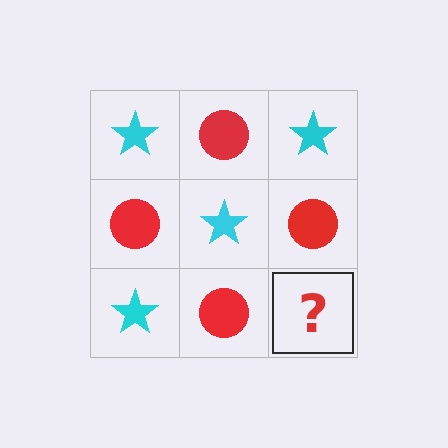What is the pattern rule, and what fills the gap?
The rule is that it alternates cyan star and red circle in a checkerboard pattern. The gap should be filled with a cyan star.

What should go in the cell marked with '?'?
The missing cell should contain a cyan star.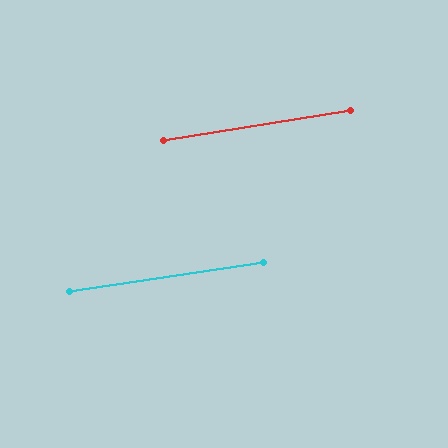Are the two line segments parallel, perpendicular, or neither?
Parallel — their directions differ by only 0.6°.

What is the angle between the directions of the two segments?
Approximately 1 degree.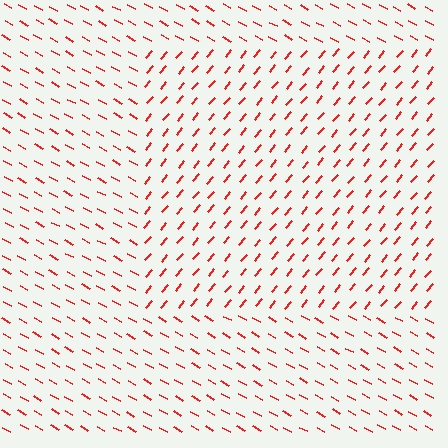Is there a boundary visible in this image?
Yes, there is a texture boundary formed by a change in line orientation.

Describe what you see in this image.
The image is filled with small red line segments. A rectangle region in the image has lines oriented differently from the surrounding lines, creating a visible texture boundary.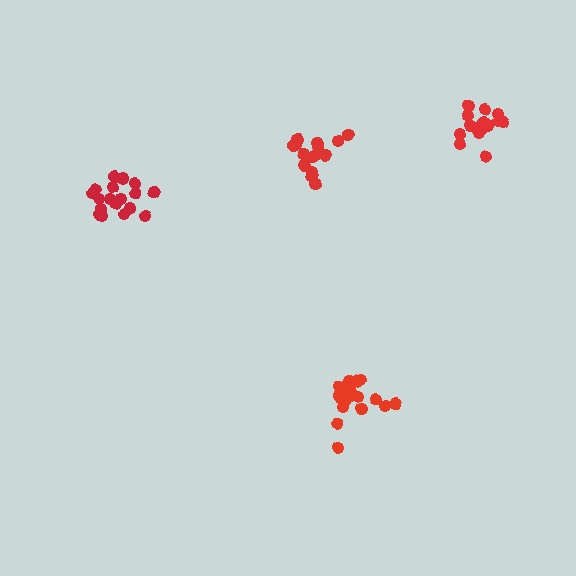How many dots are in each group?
Group 1: 16 dots, Group 2: 16 dots, Group 3: 17 dots, Group 4: 19 dots (68 total).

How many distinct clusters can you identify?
There are 4 distinct clusters.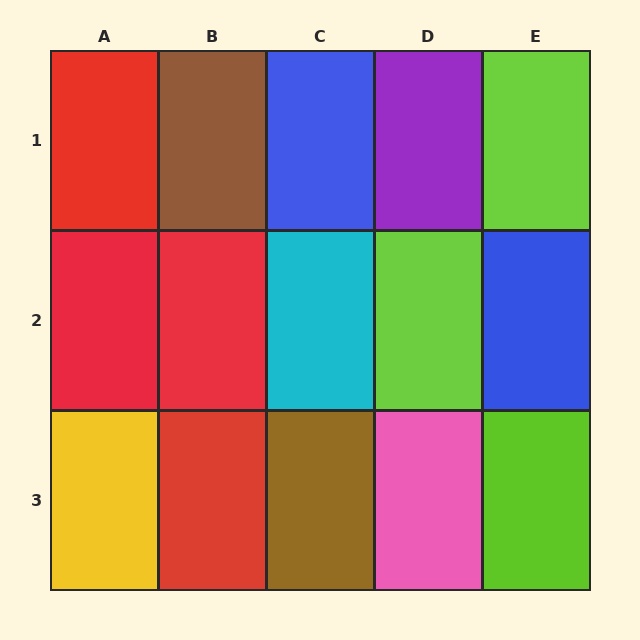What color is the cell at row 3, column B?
Red.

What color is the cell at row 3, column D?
Pink.